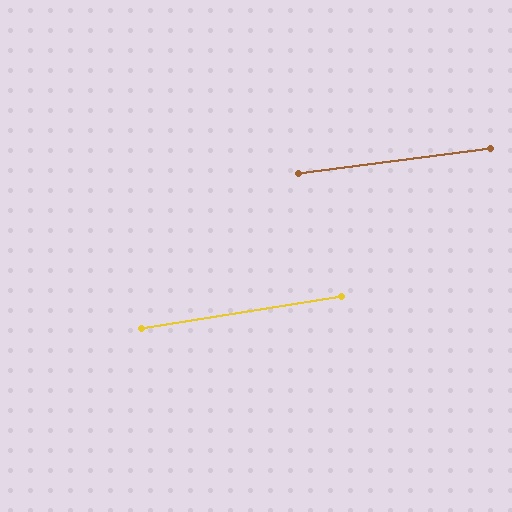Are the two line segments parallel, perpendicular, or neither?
Parallel — their directions differ by only 1.7°.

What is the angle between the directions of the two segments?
Approximately 2 degrees.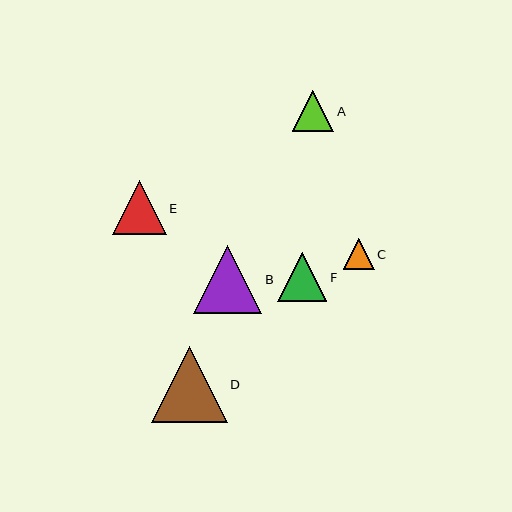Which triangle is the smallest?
Triangle C is the smallest with a size of approximately 31 pixels.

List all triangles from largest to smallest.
From largest to smallest: D, B, E, F, A, C.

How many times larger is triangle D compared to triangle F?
Triangle D is approximately 1.6 times the size of triangle F.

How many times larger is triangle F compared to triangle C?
Triangle F is approximately 1.6 times the size of triangle C.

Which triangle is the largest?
Triangle D is the largest with a size of approximately 76 pixels.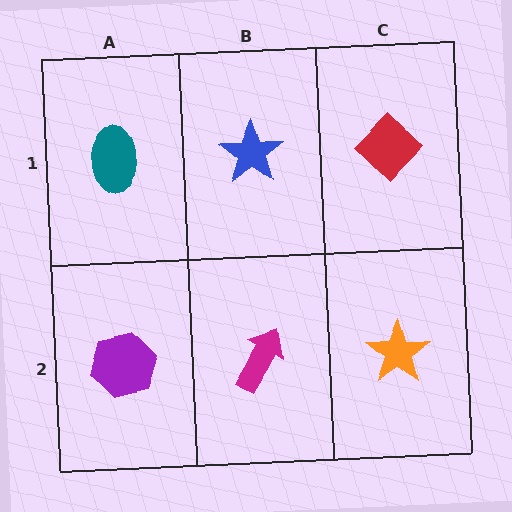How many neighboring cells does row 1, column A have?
2.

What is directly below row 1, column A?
A purple hexagon.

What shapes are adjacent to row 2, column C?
A red diamond (row 1, column C), a magenta arrow (row 2, column B).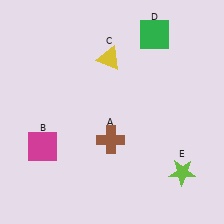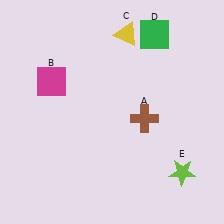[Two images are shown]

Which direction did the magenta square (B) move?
The magenta square (B) moved up.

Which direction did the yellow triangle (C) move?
The yellow triangle (C) moved up.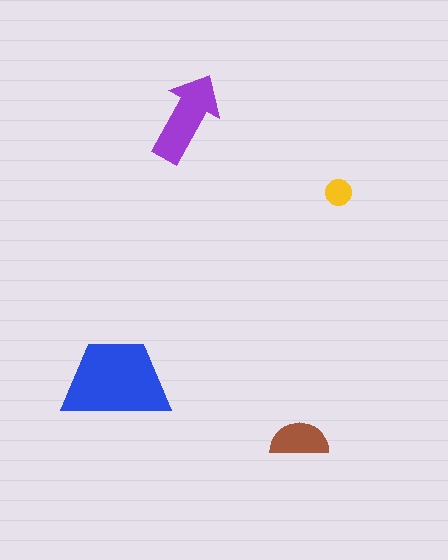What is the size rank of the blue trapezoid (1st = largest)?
1st.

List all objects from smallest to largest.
The yellow circle, the brown semicircle, the purple arrow, the blue trapezoid.